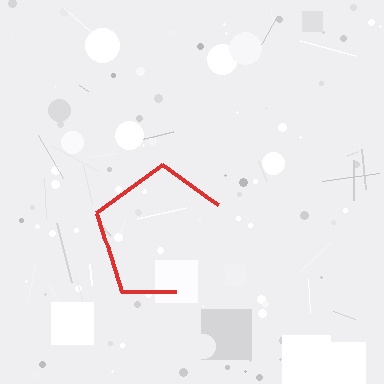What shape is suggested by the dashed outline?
The dashed outline suggests a pentagon.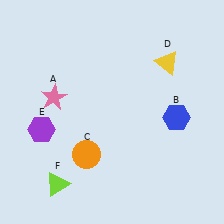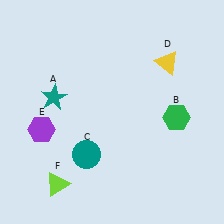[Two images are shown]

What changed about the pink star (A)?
In Image 1, A is pink. In Image 2, it changed to teal.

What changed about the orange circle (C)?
In Image 1, C is orange. In Image 2, it changed to teal.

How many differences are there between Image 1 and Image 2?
There are 3 differences between the two images.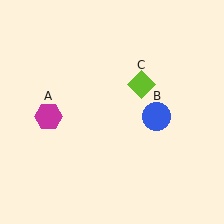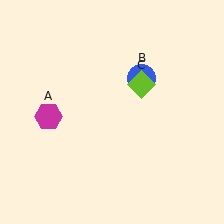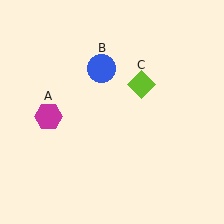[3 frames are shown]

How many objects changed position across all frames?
1 object changed position: blue circle (object B).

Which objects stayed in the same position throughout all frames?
Magenta hexagon (object A) and lime diamond (object C) remained stationary.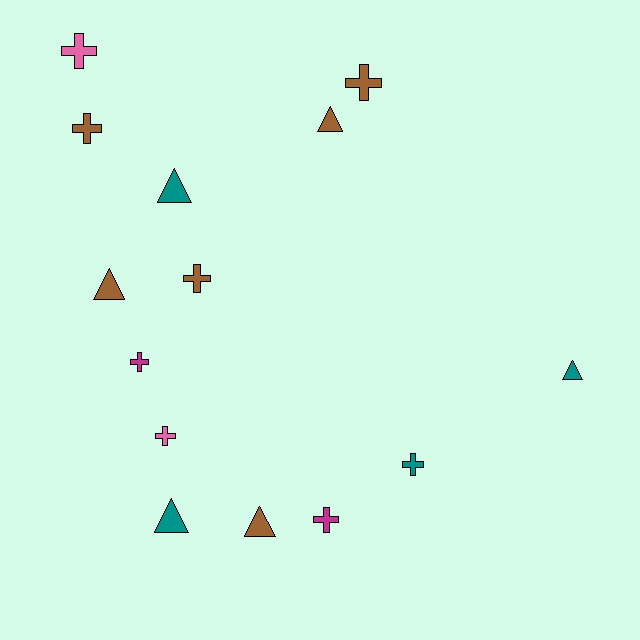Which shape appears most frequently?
Cross, with 8 objects.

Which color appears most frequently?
Brown, with 6 objects.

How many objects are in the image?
There are 14 objects.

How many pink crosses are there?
There are 2 pink crosses.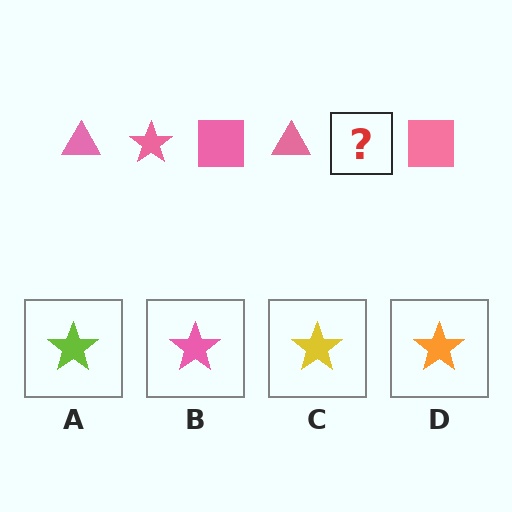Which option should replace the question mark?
Option B.